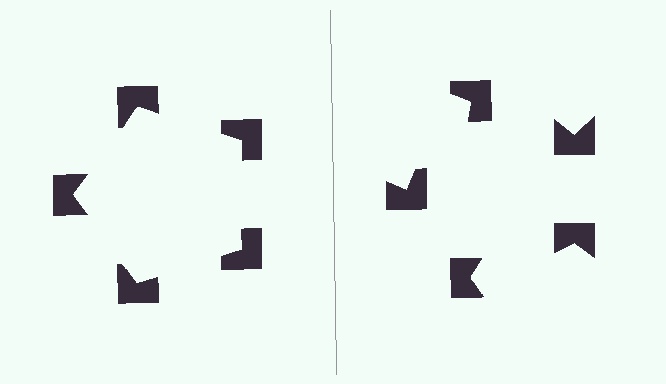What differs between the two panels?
The notched squares are positioned identically on both sides; only the wedge orientations differ. On the left they align to a pentagon; on the right they are misaligned.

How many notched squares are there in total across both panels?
10 — 5 on each side.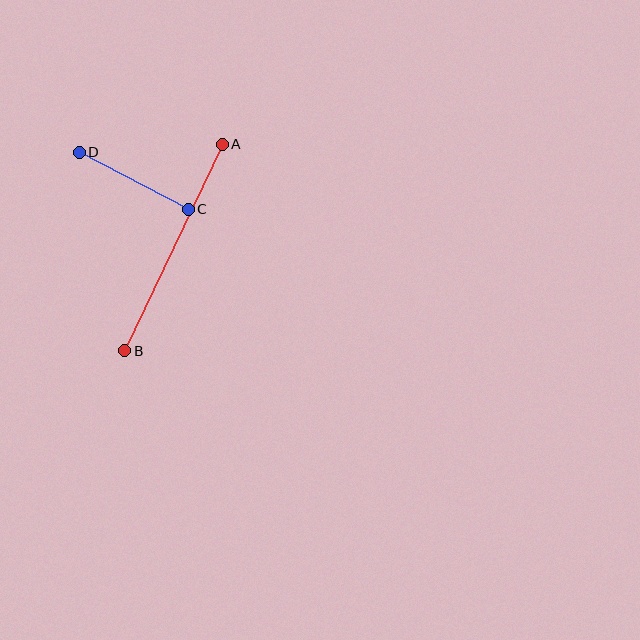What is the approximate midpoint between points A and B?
The midpoint is at approximately (173, 247) pixels.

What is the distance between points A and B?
The distance is approximately 229 pixels.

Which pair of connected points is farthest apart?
Points A and B are farthest apart.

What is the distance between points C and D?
The distance is approximately 123 pixels.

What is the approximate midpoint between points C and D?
The midpoint is at approximately (134, 181) pixels.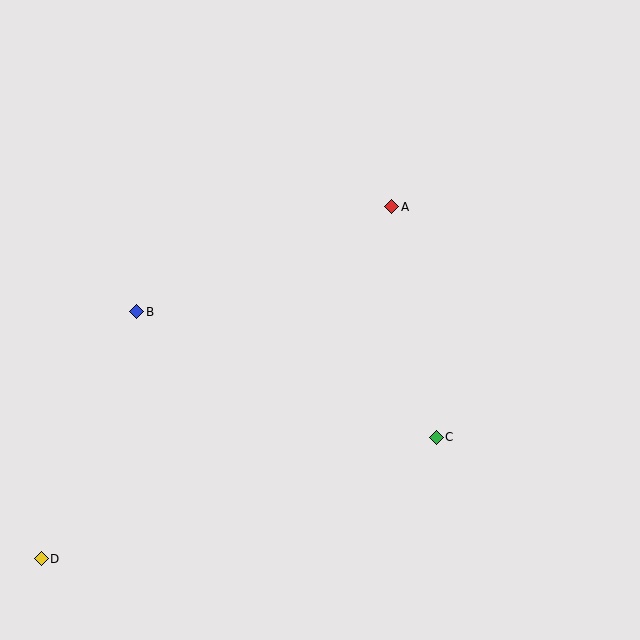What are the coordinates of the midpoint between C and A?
The midpoint between C and A is at (414, 322).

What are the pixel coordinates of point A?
Point A is at (392, 207).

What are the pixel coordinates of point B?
Point B is at (137, 312).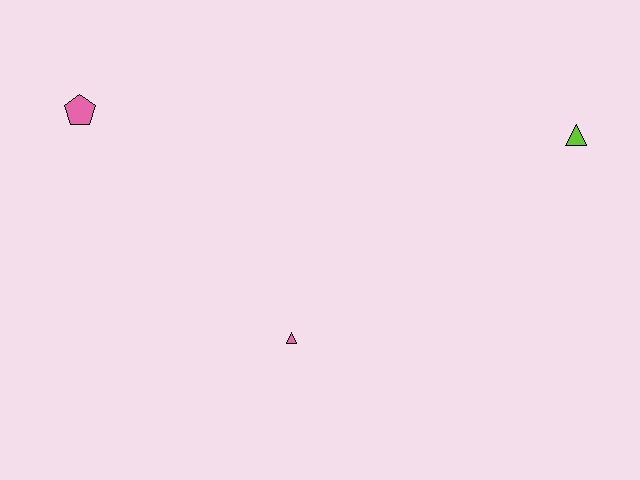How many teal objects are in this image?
There are no teal objects.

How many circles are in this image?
There are no circles.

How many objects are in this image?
There are 3 objects.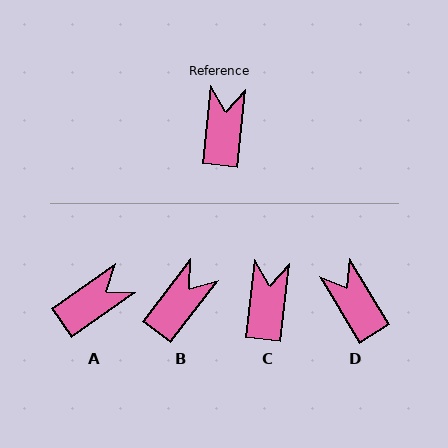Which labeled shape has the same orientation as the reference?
C.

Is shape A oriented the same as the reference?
No, it is off by about 49 degrees.